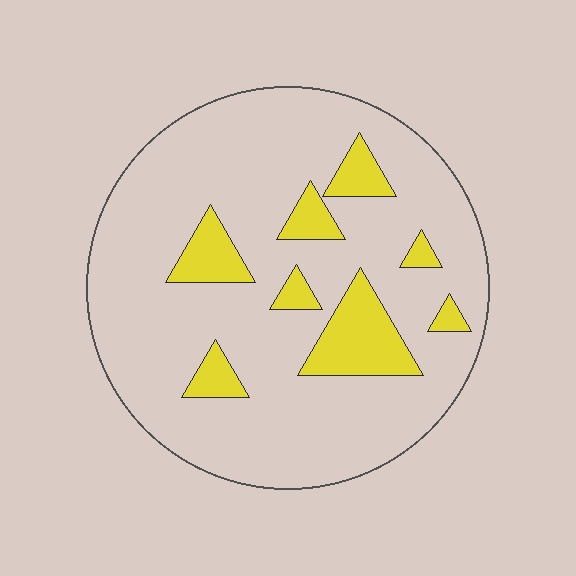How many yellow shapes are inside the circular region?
8.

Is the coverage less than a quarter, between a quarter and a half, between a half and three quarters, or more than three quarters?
Less than a quarter.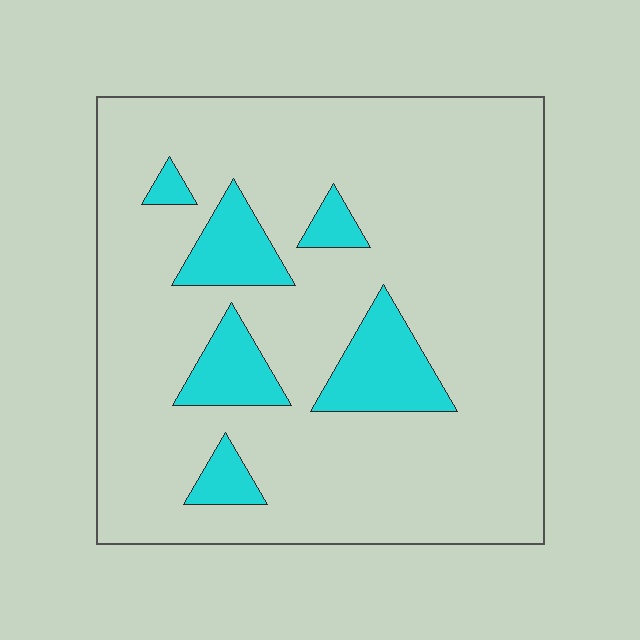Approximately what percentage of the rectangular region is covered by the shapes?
Approximately 15%.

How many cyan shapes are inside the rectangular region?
6.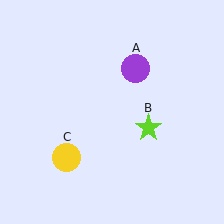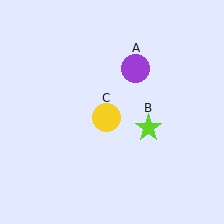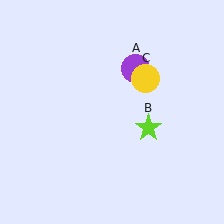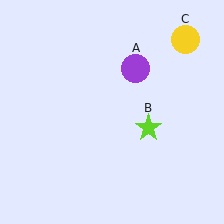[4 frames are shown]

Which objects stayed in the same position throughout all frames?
Purple circle (object A) and lime star (object B) remained stationary.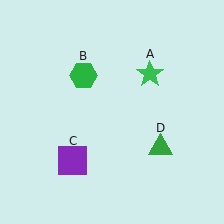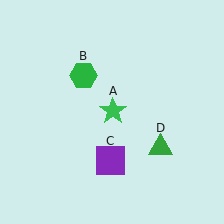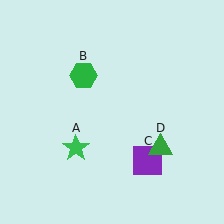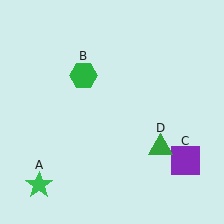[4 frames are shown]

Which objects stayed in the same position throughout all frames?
Green hexagon (object B) and green triangle (object D) remained stationary.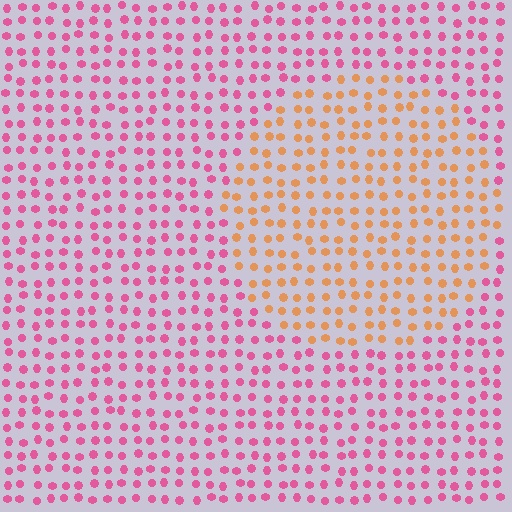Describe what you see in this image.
The image is filled with small pink elements in a uniform arrangement. A circle-shaped region is visible where the elements are tinted to a slightly different hue, forming a subtle color boundary.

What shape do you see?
I see a circle.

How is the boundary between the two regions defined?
The boundary is defined purely by a slight shift in hue (about 56 degrees). Spacing, size, and orientation are identical on both sides.